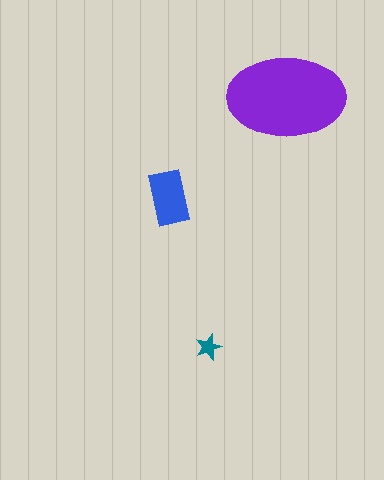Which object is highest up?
The purple ellipse is topmost.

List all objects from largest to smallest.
The purple ellipse, the blue rectangle, the teal star.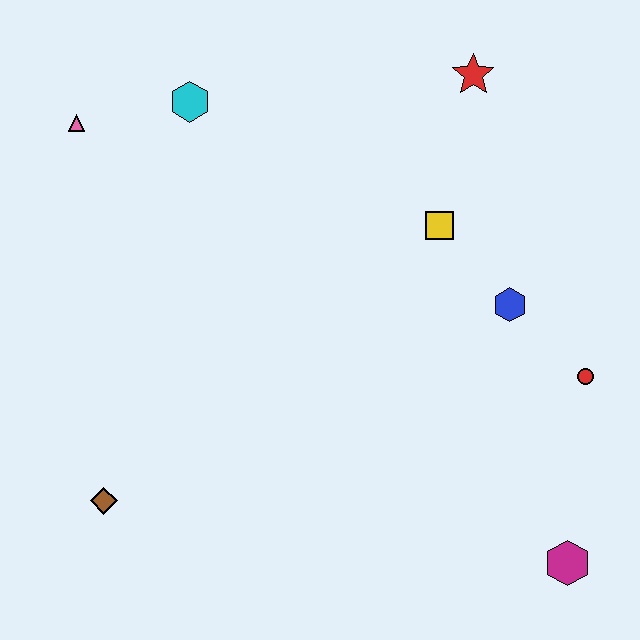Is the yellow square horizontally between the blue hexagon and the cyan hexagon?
Yes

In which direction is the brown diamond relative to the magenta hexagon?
The brown diamond is to the left of the magenta hexagon.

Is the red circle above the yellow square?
No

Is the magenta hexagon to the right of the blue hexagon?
Yes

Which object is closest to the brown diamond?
The pink triangle is closest to the brown diamond.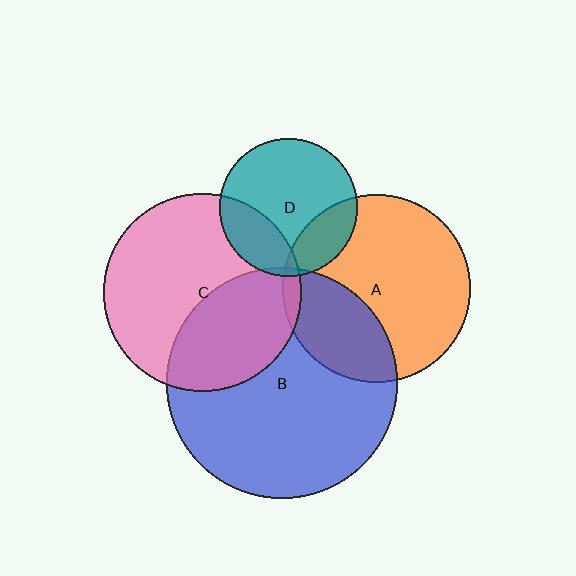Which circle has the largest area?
Circle B (blue).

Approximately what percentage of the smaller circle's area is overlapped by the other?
Approximately 40%.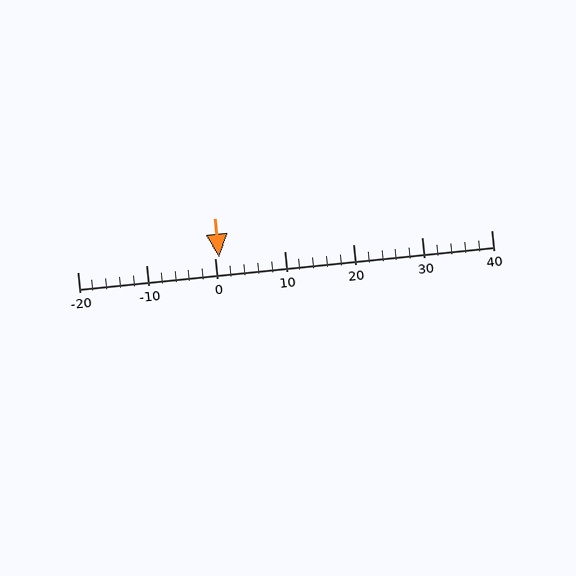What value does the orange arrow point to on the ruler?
The orange arrow points to approximately 1.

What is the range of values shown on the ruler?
The ruler shows values from -20 to 40.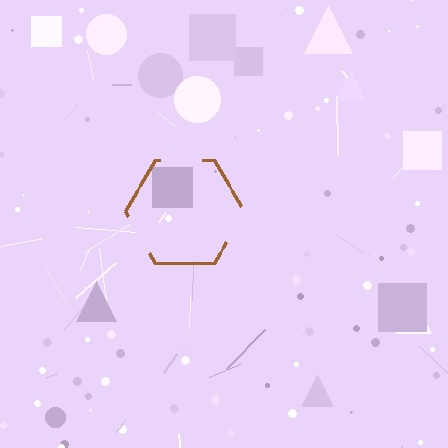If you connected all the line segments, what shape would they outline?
They would outline a hexagon.